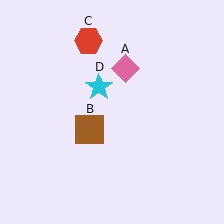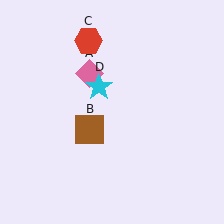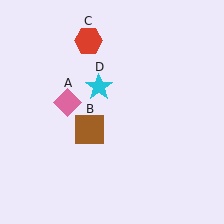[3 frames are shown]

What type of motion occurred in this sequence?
The pink diamond (object A) rotated counterclockwise around the center of the scene.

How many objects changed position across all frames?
1 object changed position: pink diamond (object A).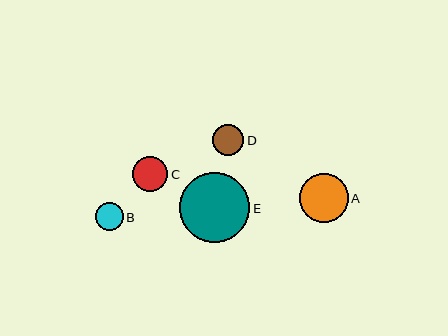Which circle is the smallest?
Circle B is the smallest with a size of approximately 28 pixels.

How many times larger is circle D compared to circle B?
Circle D is approximately 1.1 times the size of circle B.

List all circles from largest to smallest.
From largest to smallest: E, A, C, D, B.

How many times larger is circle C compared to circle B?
Circle C is approximately 1.3 times the size of circle B.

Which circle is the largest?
Circle E is the largest with a size of approximately 70 pixels.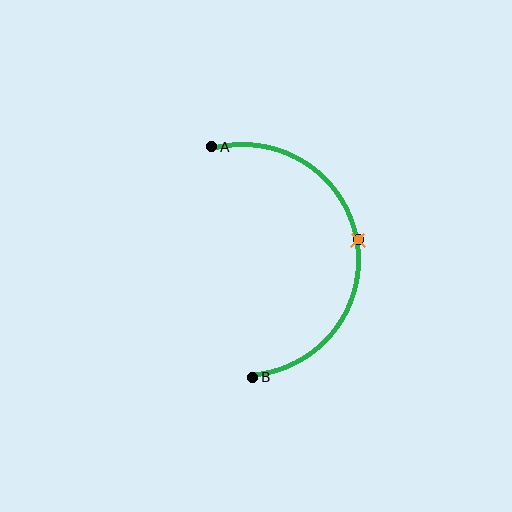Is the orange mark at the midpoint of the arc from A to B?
Yes. The orange mark lies on the arc at equal arc-length from both A and B — it is the arc midpoint.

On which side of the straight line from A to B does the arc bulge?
The arc bulges to the right of the straight line connecting A and B.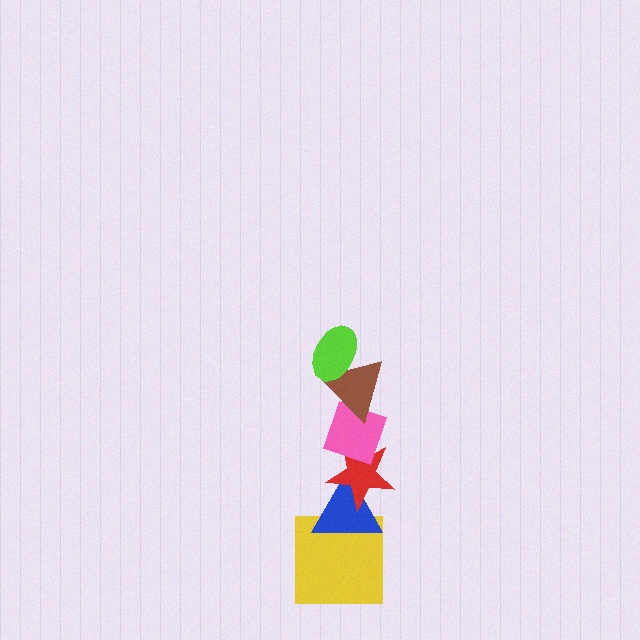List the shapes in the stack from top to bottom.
From top to bottom: the lime ellipse, the brown triangle, the pink diamond, the red star, the blue triangle, the yellow square.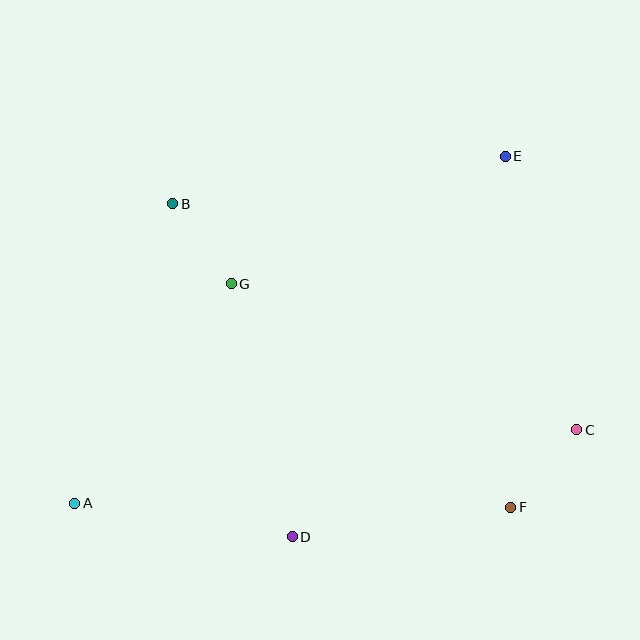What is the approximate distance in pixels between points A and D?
The distance between A and D is approximately 220 pixels.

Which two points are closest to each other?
Points B and G are closest to each other.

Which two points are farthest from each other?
Points A and E are farthest from each other.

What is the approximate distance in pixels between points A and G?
The distance between A and G is approximately 270 pixels.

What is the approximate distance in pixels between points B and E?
The distance between B and E is approximately 336 pixels.